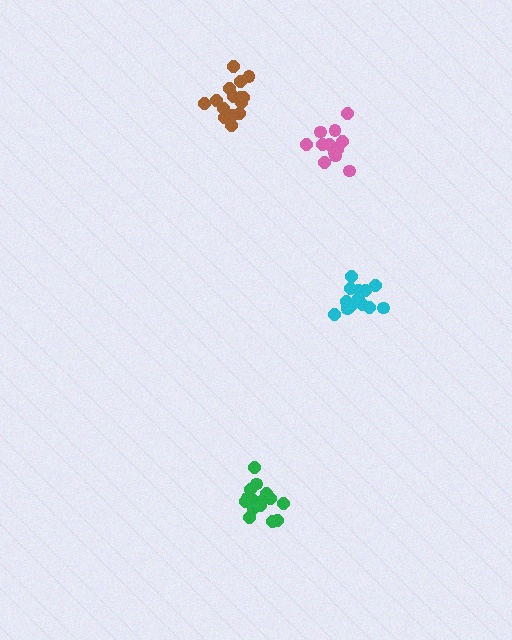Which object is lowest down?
The green cluster is bottommost.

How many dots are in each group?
Group 1: 15 dots, Group 2: 14 dots, Group 3: 13 dots, Group 4: 16 dots (58 total).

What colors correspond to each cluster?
The clusters are colored: brown, cyan, pink, green.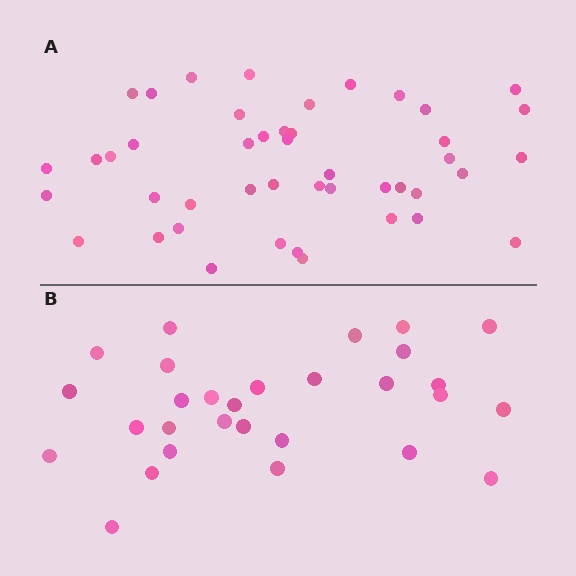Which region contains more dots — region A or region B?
Region A (the top region) has more dots.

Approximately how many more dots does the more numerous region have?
Region A has approximately 15 more dots than region B.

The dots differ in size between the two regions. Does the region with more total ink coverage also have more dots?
No. Region B has more total ink coverage because its dots are larger, but region A actually contains more individual dots. Total area can be misleading — the number of items is what matters here.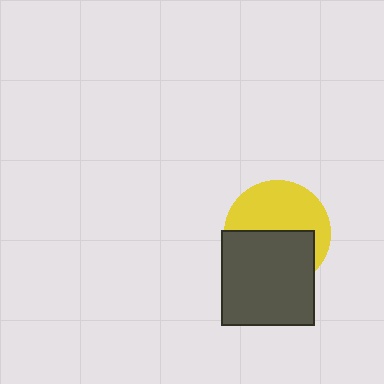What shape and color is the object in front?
The object in front is a dark gray rectangle.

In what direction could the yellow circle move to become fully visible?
The yellow circle could move up. That would shift it out from behind the dark gray rectangle entirely.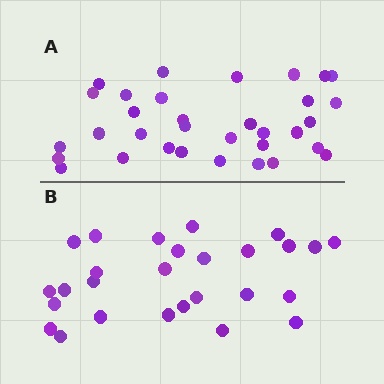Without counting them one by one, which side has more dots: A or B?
Region A (the top region) has more dots.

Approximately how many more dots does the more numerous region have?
Region A has about 6 more dots than region B.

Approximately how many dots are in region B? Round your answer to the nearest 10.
About 30 dots. (The exact count is 27, which rounds to 30.)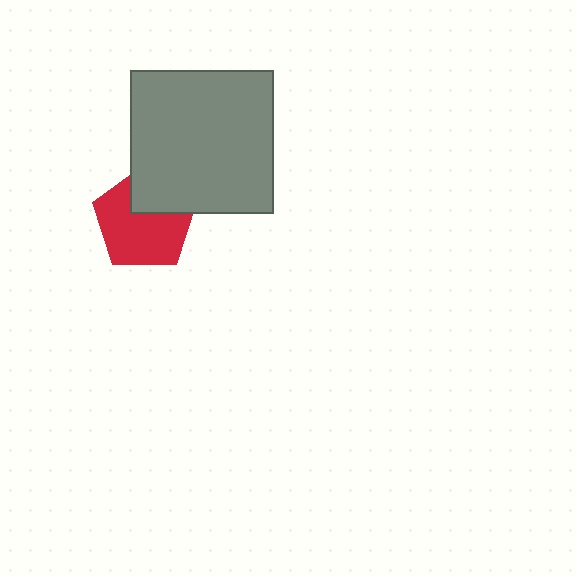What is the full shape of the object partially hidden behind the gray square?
The partially hidden object is a red pentagon.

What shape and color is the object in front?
The object in front is a gray square.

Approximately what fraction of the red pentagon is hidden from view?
Roughly 30% of the red pentagon is hidden behind the gray square.